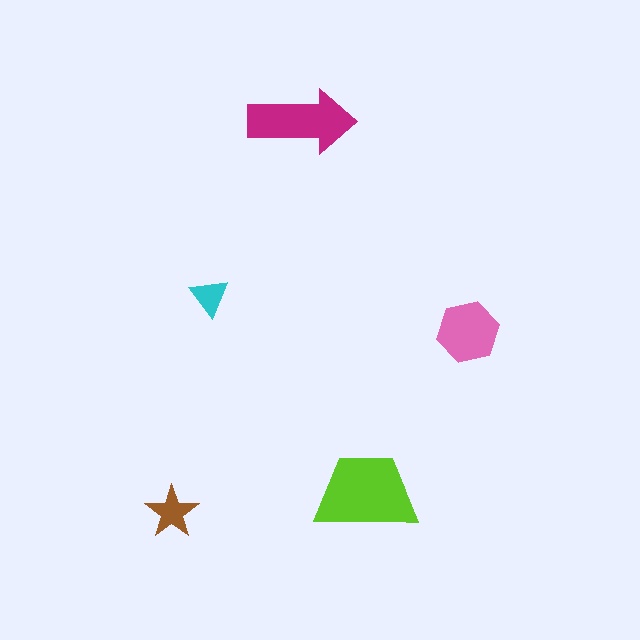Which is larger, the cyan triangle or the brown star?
The brown star.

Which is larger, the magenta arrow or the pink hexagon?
The magenta arrow.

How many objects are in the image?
There are 5 objects in the image.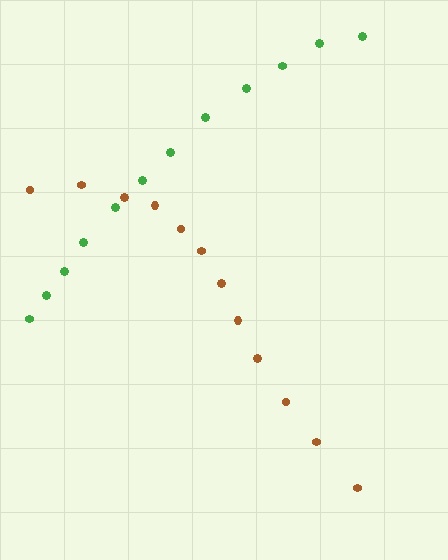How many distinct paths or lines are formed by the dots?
There are 2 distinct paths.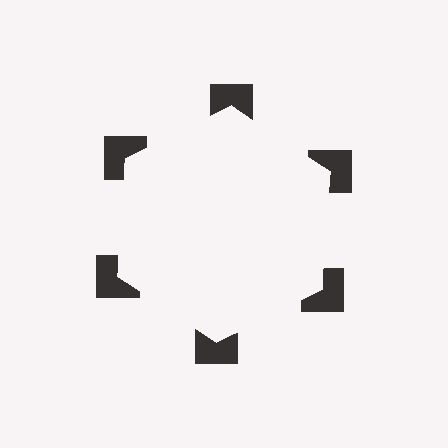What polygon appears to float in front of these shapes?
An illusory hexagon — its edges are inferred from the aligned wedge cuts in the notched squares, not physically drawn.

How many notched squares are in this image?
There are 6 — one at each vertex of the illusory hexagon.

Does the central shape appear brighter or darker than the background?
It typically appears slightly brighter than the background, even though no actual brightness change is drawn.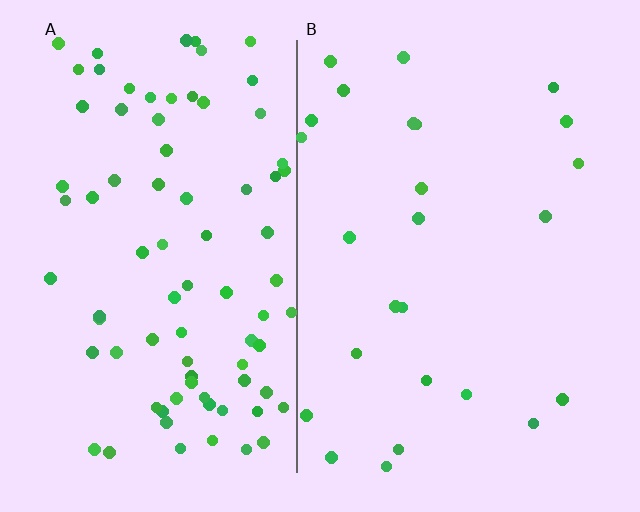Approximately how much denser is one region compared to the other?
Approximately 3.3× — region A over region B.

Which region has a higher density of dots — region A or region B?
A (the left).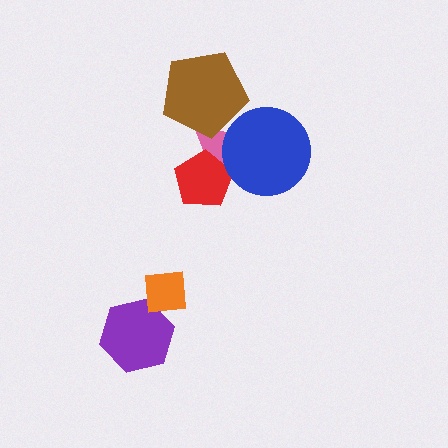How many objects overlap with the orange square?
1 object overlaps with the orange square.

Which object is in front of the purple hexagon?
The orange square is in front of the purple hexagon.